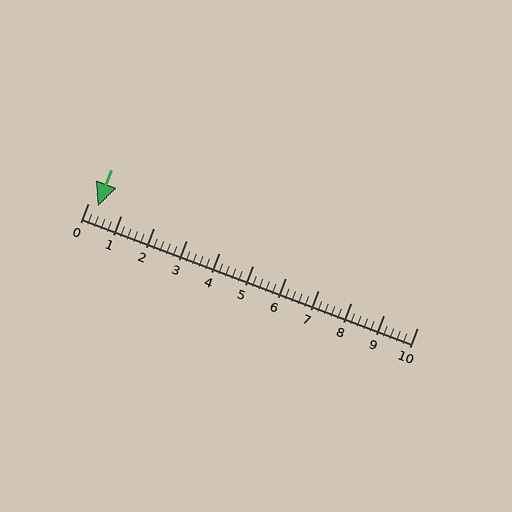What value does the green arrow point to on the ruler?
The green arrow points to approximately 0.3.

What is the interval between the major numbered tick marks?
The major tick marks are spaced 1 units apart.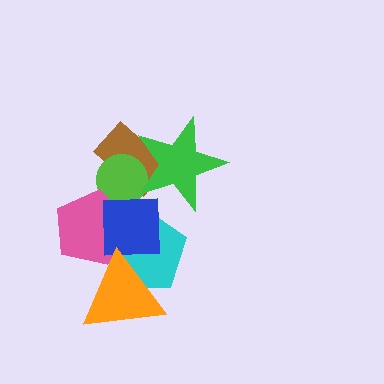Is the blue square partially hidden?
Yes, it is partially covered by another shape.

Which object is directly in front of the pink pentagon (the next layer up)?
The blue square is directly in front of the pink pentagon.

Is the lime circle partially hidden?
Yes, it is partially covered by another shape.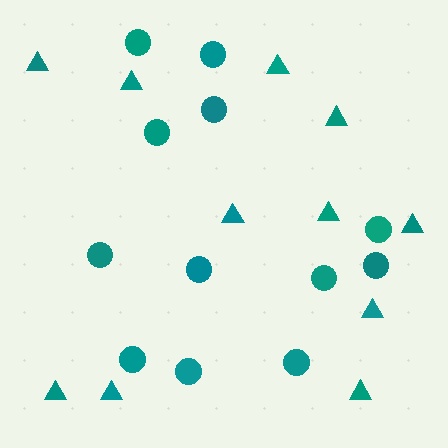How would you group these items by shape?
There are 2 groups: one group of circles (12) and one group of triangles (11).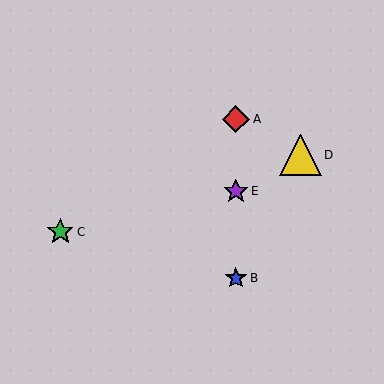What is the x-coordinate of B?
Object B is at x≈236.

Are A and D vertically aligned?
No, A is at x≈236 and D is at x≈300.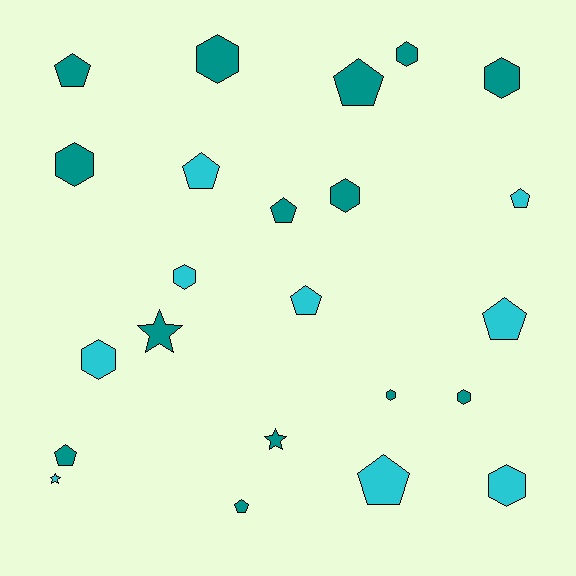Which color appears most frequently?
Teal, with 14 objects.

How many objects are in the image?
There are 23 objects.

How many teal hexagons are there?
There are 7 teal hexagons.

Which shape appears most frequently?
Pentagon, with 10 objects.